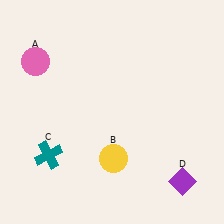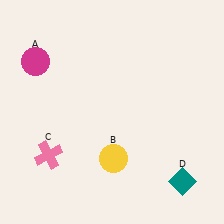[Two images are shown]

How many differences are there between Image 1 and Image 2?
There are 3 differences between the two images.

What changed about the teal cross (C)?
In Image 1, C is teal. In Image 2, it changed to pink.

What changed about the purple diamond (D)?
In Image 1, D is purple. In Image 2, it changed to teal.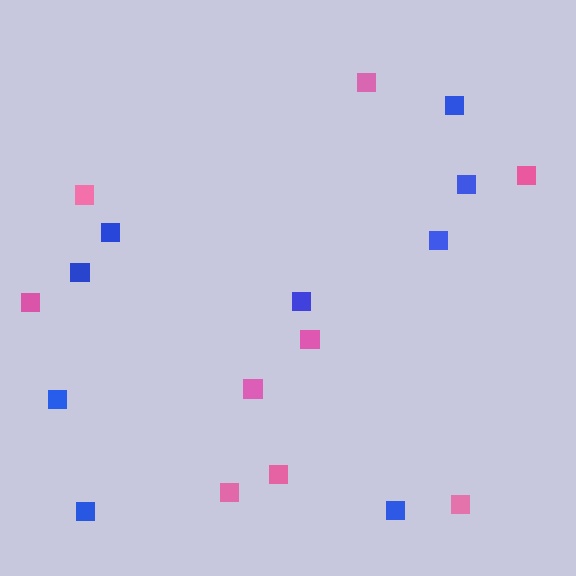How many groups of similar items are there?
There are 2 groups: one group of blue squares (9) and one group of pink squares (9).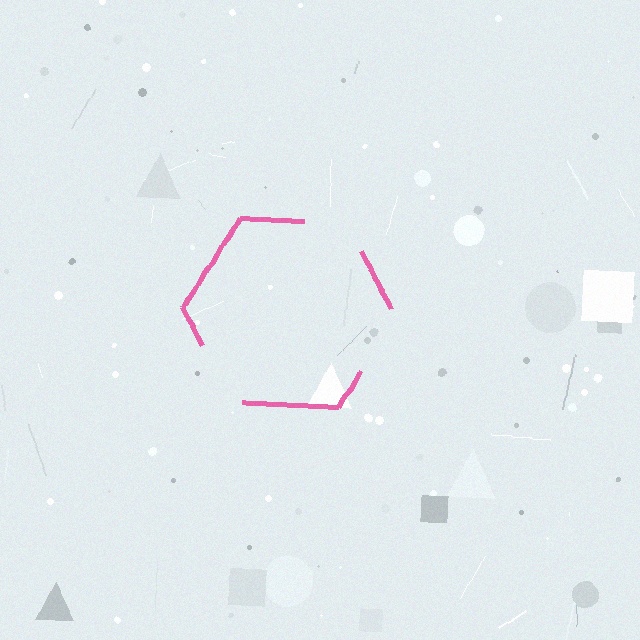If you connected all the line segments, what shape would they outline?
They would outline a hexagon.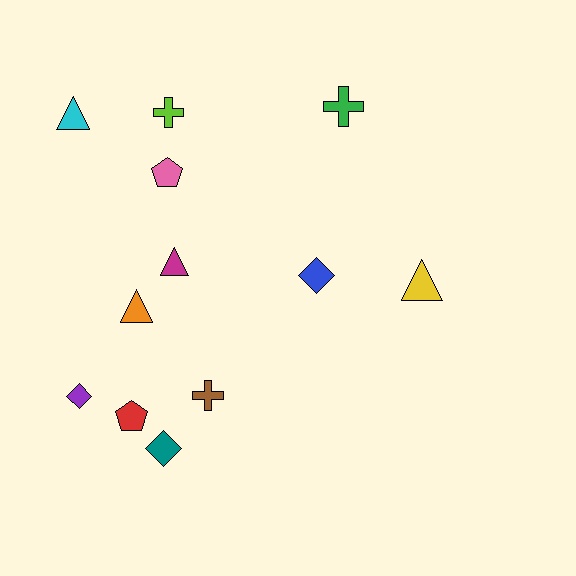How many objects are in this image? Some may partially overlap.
There are 12 objects.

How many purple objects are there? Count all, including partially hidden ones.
There is 1 purple object.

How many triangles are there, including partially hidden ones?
There are 4 triangles.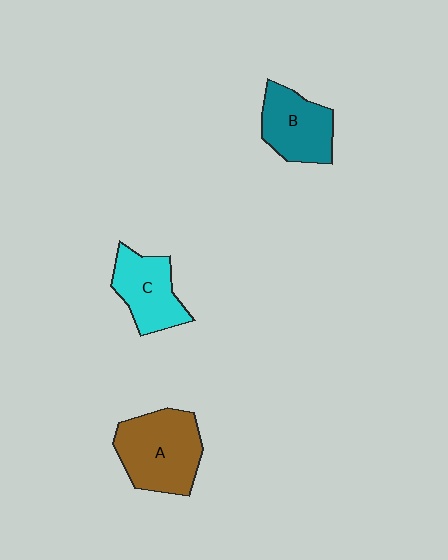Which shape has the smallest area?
Shape C (cyan).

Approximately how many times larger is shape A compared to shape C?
Approximately 1.4 times.